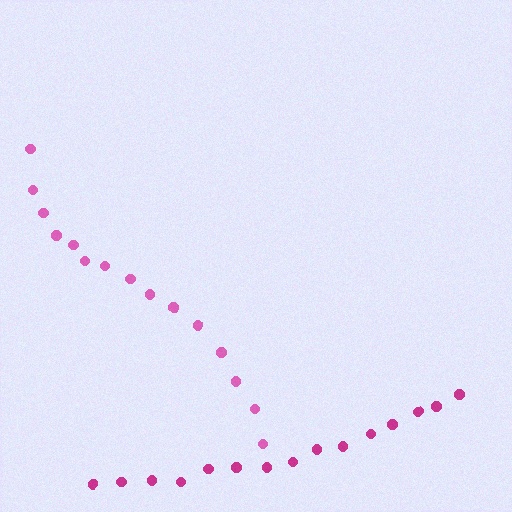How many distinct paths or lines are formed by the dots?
There are 2 distinct paths.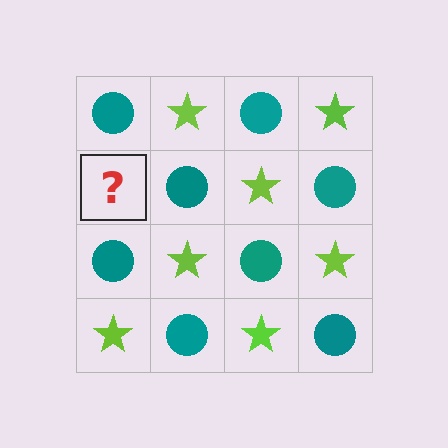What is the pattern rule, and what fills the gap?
The rule is that it alternates teal circle and lime star in a checkerboard pattern. The gap should be filled with a lime star.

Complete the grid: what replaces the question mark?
The question mark should be replaced with a lime star.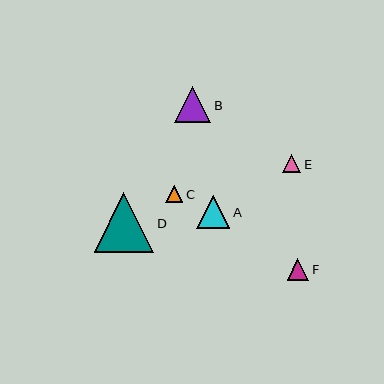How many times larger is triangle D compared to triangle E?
Triangle D is approximately 3.3 times the size of triangle E.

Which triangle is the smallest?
Triangle C is the smallest with a size of approximately 17 pixels.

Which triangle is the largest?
Triangle D is the largest with a size of approximately 59 pixels.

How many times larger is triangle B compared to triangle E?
Triangle B is approximately 2.0 times the size of triangle E.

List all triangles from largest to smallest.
From largest to smallest: D, B, A, F, E, C.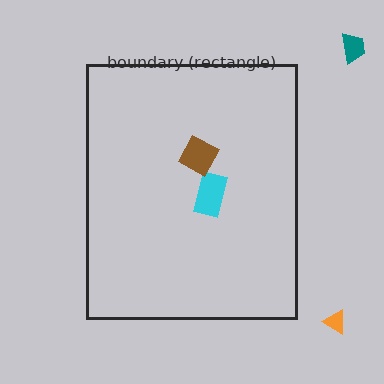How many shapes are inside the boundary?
2 inside, 2 outside.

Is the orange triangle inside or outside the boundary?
Outside.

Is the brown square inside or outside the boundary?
Inside.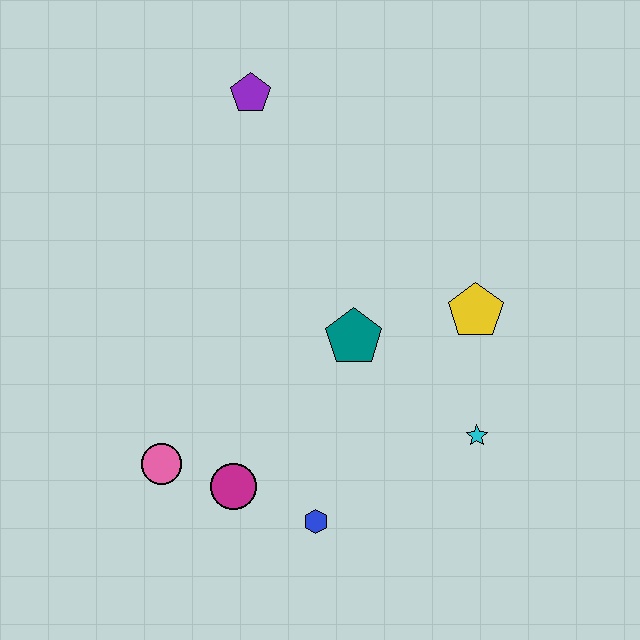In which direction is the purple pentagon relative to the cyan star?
The purple pentagon is above the cyan star.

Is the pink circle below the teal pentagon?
Yes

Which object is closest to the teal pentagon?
The yellow pentagon is closest to the teal pentagon.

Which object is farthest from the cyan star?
The purple pentagon is farthest from the cyan star.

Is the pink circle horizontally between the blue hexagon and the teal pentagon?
No